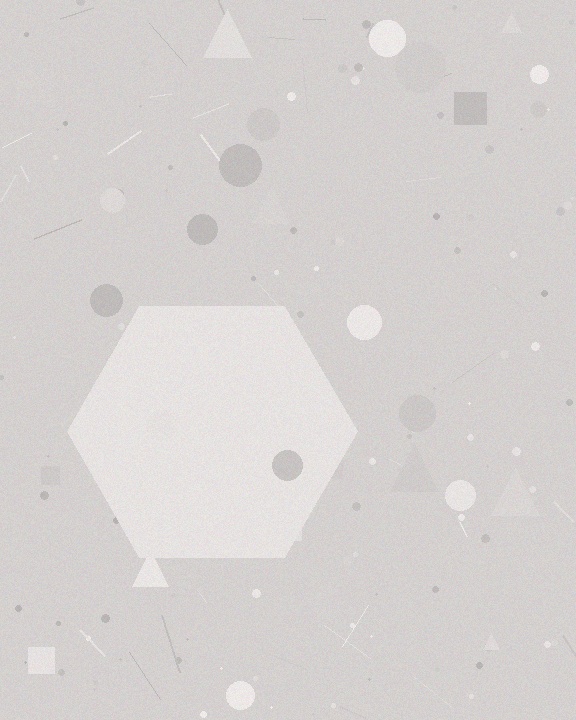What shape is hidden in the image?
A hexagon is hidden in the image.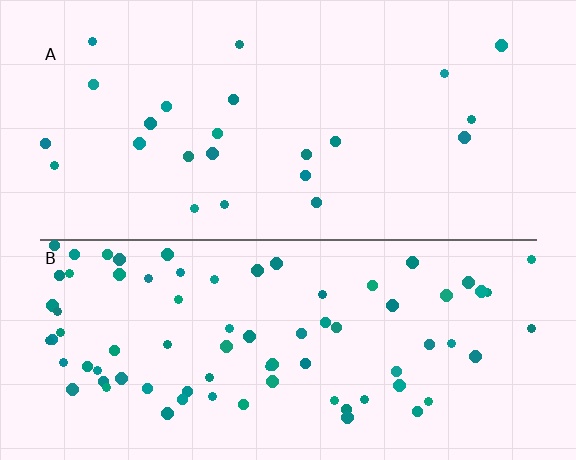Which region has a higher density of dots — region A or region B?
B (the bottom).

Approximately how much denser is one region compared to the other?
Approximately 3.3× — region B over region A.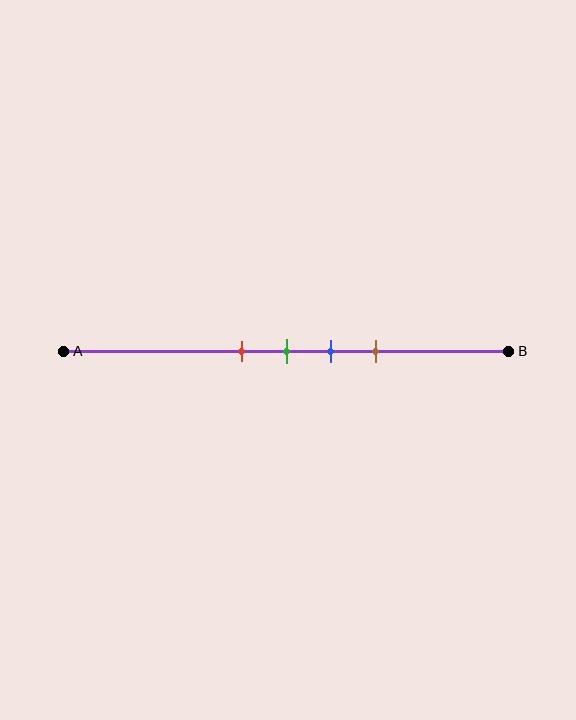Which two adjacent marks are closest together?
The red and green marks are the closest adjacent pair.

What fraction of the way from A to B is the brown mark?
The brown mark is approximately 70% (0.7) of the way from A to B.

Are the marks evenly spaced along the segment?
Yes, the marks are approximately evenly spaced.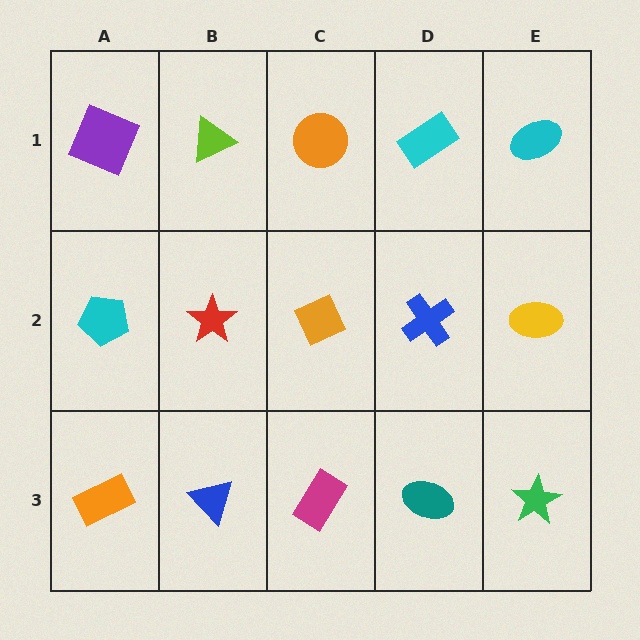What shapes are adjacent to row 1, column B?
A red star (row 2, column B), a purple square (row 1, column A), an orange circle (row 1, column C).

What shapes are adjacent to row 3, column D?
A blue cross (row 2, column D), a magenta rectangle (row 3, column C), a green star (row 3, column E).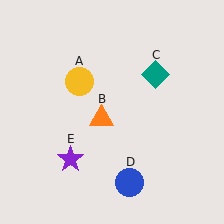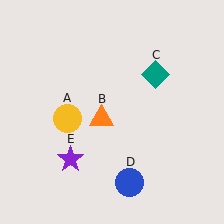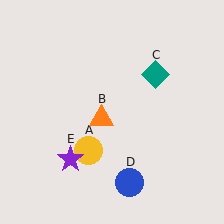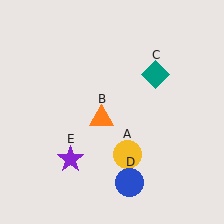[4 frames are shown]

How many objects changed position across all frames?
1 object changed position: yellow circle (object A).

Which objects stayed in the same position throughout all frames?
Orange triangle (object B) and teal diamond (object C) and blue circle (object D) and purple star (object E) remained stationary.